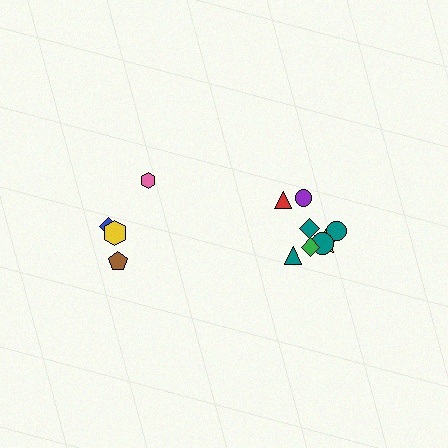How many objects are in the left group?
There are 4 objects.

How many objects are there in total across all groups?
There are 12 objects.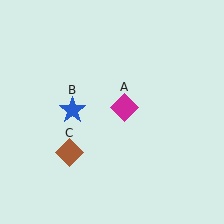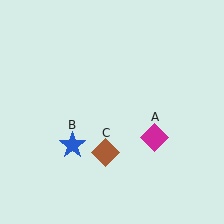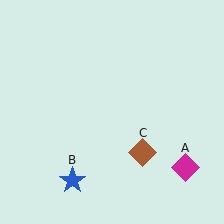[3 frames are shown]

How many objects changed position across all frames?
3 objects changed position: magenta diamond (object A), blue star (object B), brown diamond (object C).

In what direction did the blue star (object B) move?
The blue star (object B) moved down.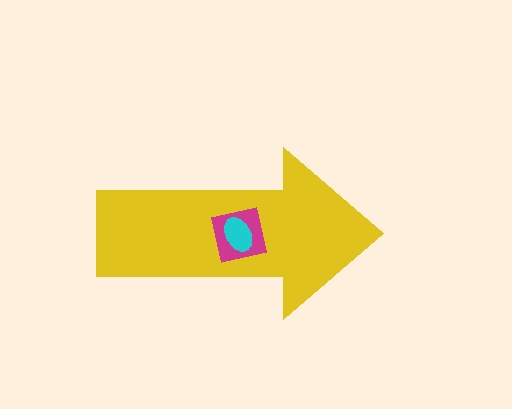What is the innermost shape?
The cyan ellipse.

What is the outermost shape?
The yellow arrow.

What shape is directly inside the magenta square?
The cyan ellipse.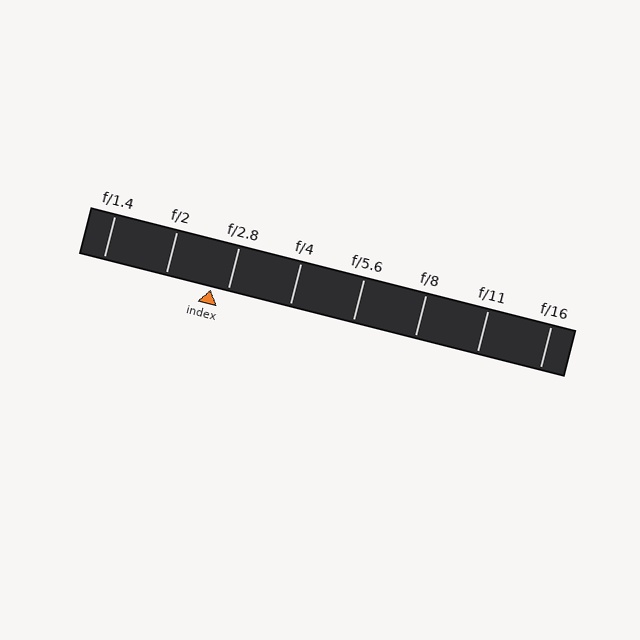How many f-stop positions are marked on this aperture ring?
There are 8 f-stop positions marked.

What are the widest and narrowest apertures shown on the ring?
The widest aperture shown is f/1.4 and the narrowest is f/16.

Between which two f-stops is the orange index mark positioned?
The index mark is between f/2 and f/2.8.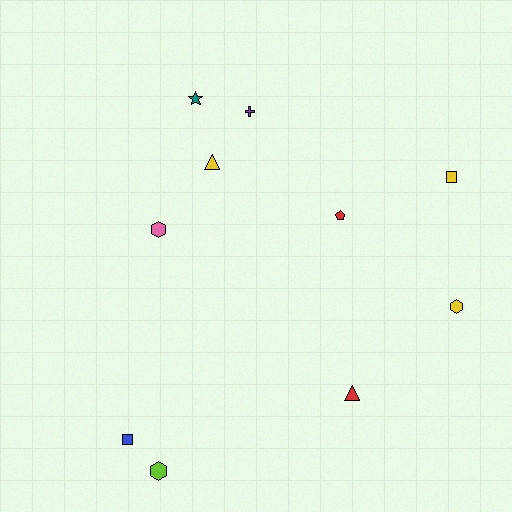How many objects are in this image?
There are 10 objects.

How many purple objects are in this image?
There is 1 purple object.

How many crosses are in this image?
There is 1 cross.